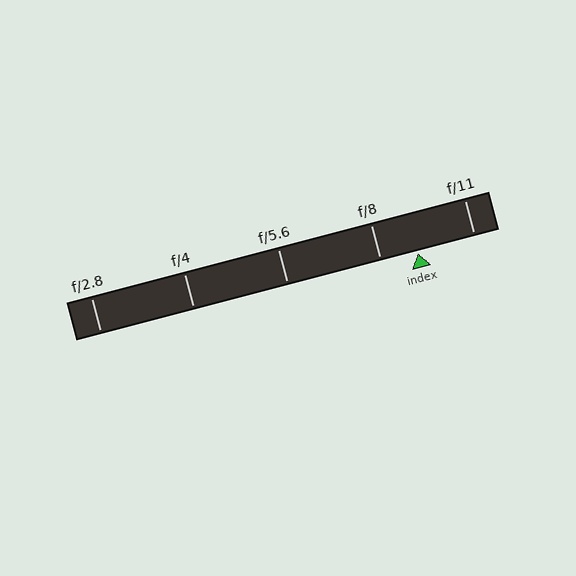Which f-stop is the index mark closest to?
The index mark is closest to f/8.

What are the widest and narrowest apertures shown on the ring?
The widest aperture shown is f/2.8 and the narrowest is f/11.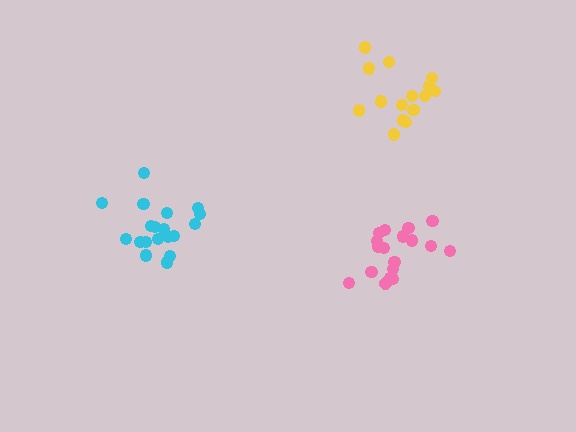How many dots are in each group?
Group 1: 19 dots, Group 2: 18 dots, Group 3: 15 dots (52 total).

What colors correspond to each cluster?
The clusters are colored: cyan, pink, yellow.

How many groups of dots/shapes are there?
There are 3 groups.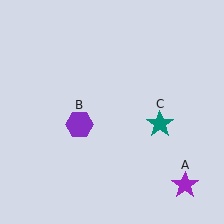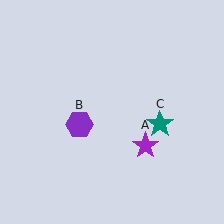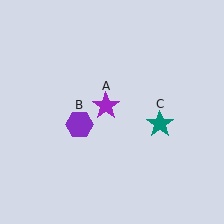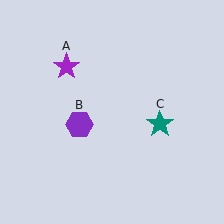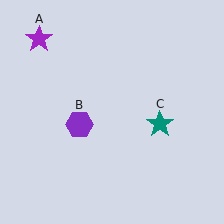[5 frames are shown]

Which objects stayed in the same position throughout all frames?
Purple hexagon (object B) and teal star (object C) remained stationary.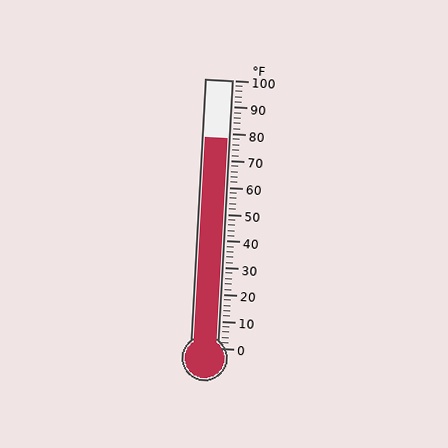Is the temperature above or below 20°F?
The temperature is above 20°F.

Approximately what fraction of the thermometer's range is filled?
The thermometer is filled to approximately 80% of its range.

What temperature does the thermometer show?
The thermometer shows approximately 78°F.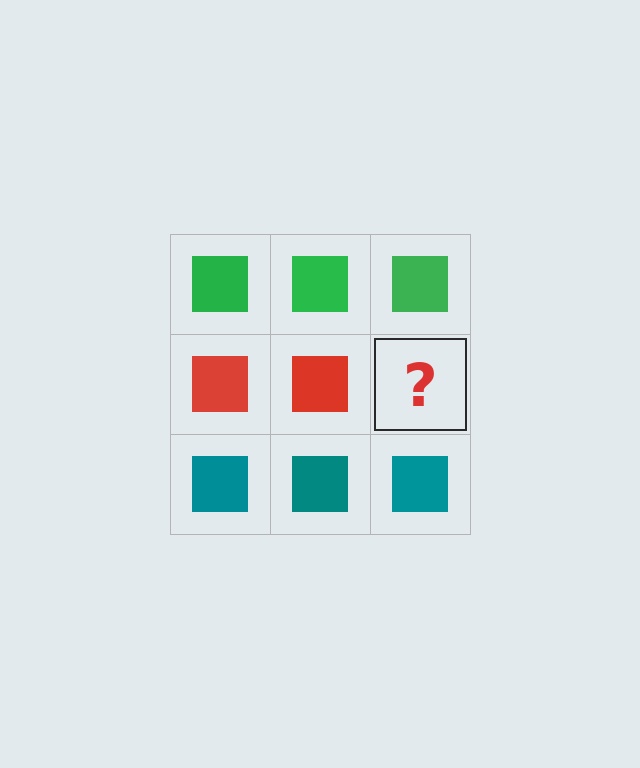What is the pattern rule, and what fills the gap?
The rule is that each row has a consistent color. The gap should be filled with a red square.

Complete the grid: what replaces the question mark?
The question mark should be replaced with a red square.